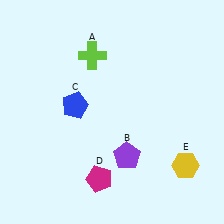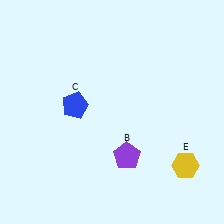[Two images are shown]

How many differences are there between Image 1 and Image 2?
There are 2 differences between the two images.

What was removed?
The lime cross (A), the magenta pentagon (D) were removed in Image 2.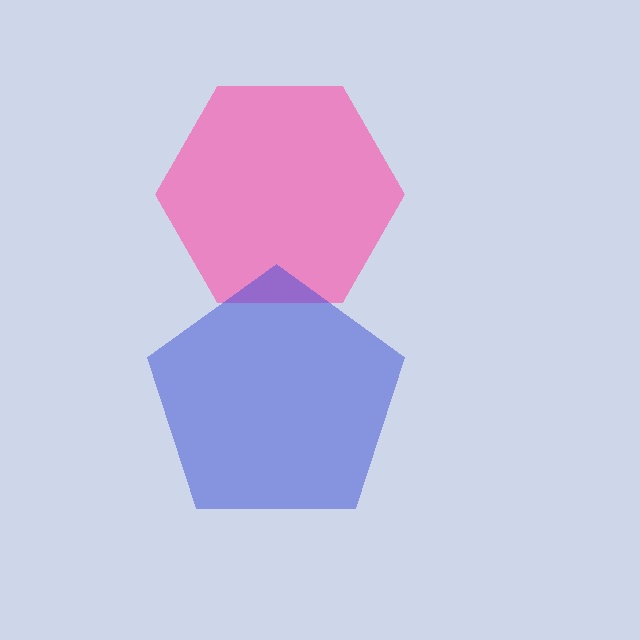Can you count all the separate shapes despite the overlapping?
Yes, there are 2 separate shapes.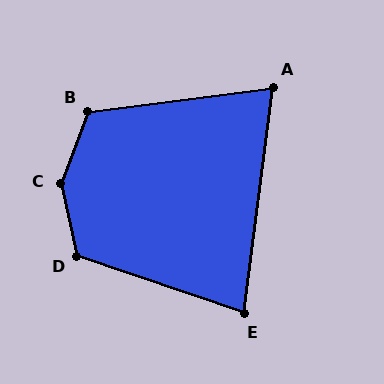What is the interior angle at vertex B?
Approximately 118 degrees (obtuse).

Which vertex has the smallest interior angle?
A, at approximately 76 degrees.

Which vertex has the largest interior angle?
C, at approximately 146 degrees.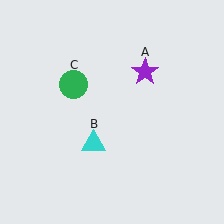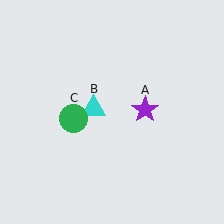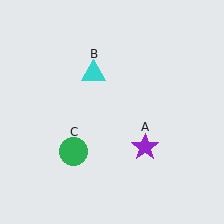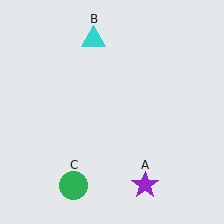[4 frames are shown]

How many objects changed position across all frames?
3 objects changed position: purple star (object A), cyan triangle (object B), green circle (object C).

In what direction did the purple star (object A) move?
The purple star (object A) moved down.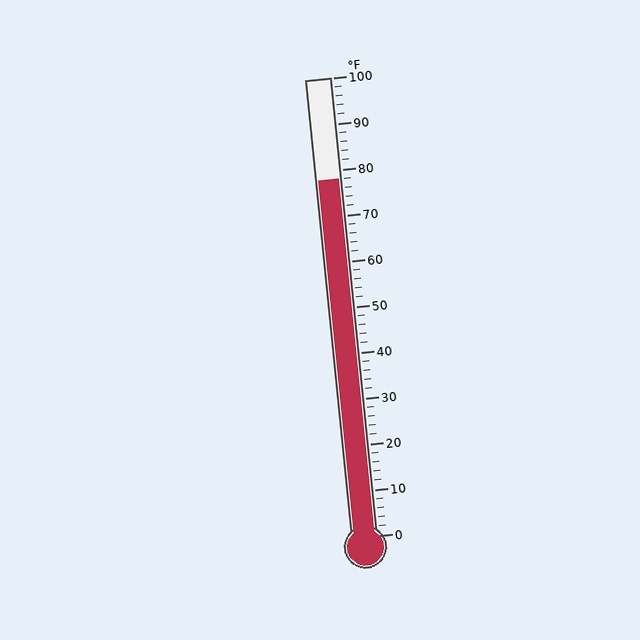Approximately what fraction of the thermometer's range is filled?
The thermometer is filled to approximately 80% of its range.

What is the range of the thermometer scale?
The thermometer scale ranges from 0°F to 100°F.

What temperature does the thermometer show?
The thermometer shows approximately 78°F.